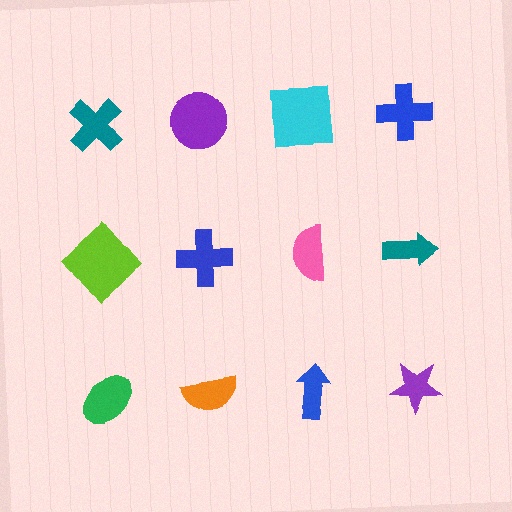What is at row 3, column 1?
A green ellipse.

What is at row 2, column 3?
A pink semicircle.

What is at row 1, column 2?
A purple circle.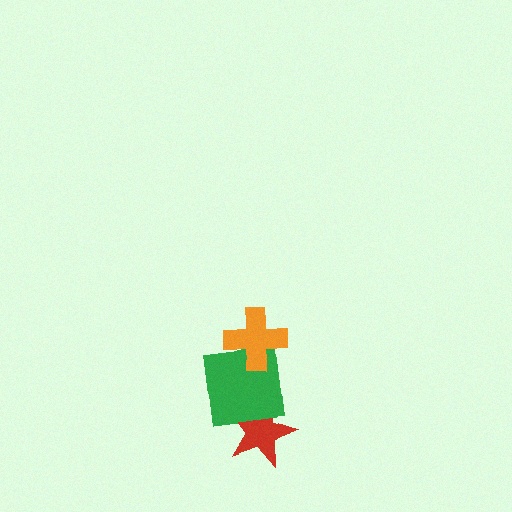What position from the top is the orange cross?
The orange cross is 1st from the top.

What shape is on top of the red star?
The green square is on top of the red star.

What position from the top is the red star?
The red star is 3rd from the top.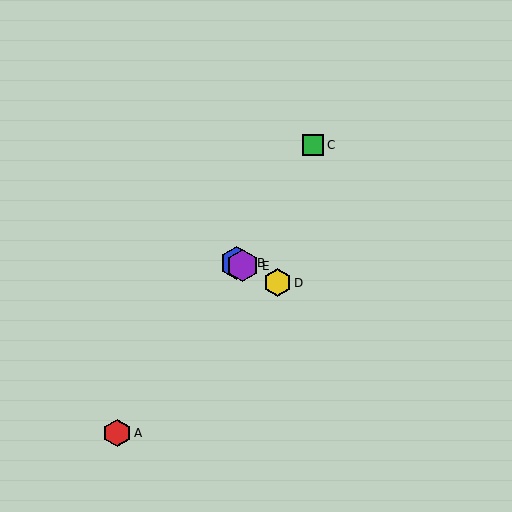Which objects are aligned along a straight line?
Objects B, D, E are aligned along a straight line.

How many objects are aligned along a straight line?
3 objects (B, D, E) are aligned along a straight line.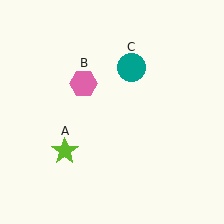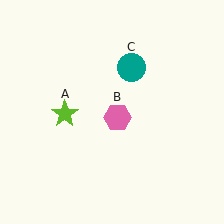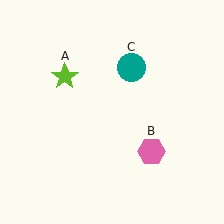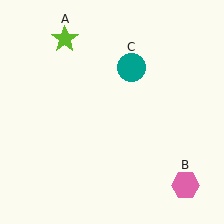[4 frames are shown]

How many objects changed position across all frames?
2 objects changed position: lime star (object A), pink hexagon (object B).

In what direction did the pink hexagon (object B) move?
The pink hexagon (object B) moved down and to the right.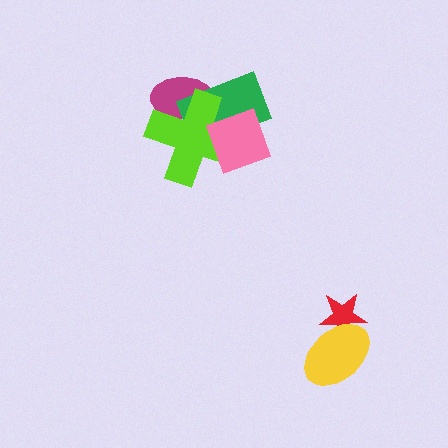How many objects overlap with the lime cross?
3 objects overlap with the lime cross.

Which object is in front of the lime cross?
The pink diamond is in front of the lime cross.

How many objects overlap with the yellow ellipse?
1 object overlaps with the yellow ellipse.